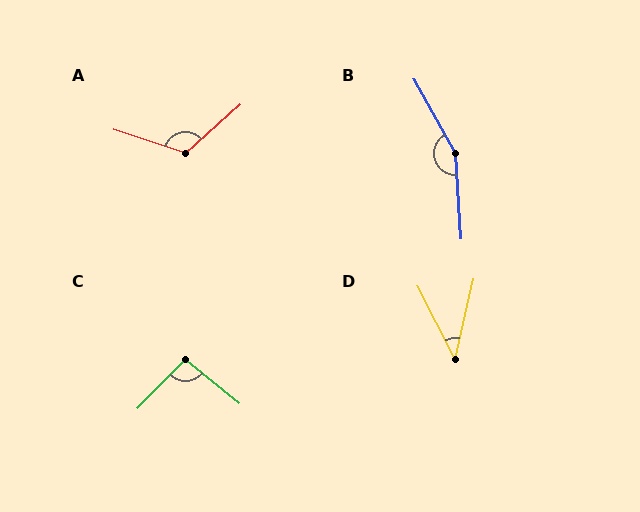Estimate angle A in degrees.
Approximately 120 degrees.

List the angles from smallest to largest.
D (40°), C (96°), A (120°), B (154°).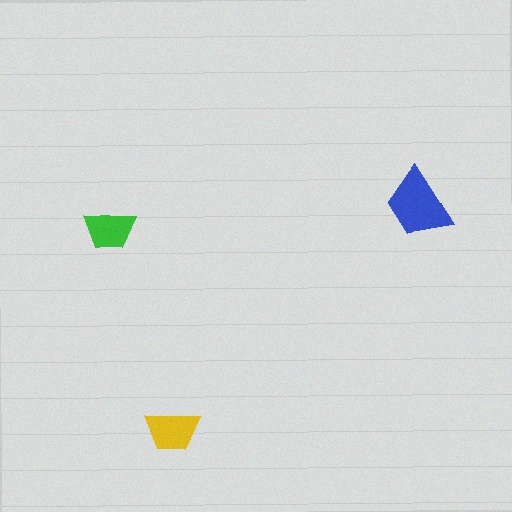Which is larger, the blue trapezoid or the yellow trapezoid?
The blue one.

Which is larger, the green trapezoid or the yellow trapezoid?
The yellow one.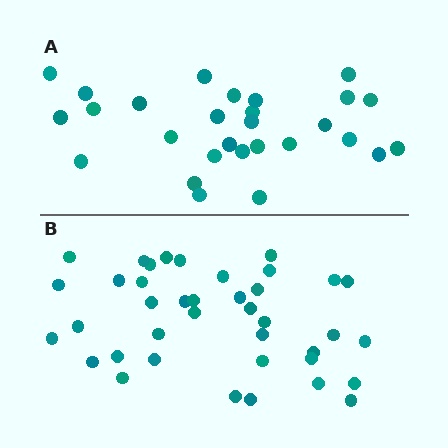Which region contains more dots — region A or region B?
Region B (the bottom region) has more dots.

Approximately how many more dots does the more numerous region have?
Region B has roughly 12 or so more dots than region A.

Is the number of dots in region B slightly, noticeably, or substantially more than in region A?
Region B has noticeably more, but not dramatically so. The ratio is roughly 1.4 to 1.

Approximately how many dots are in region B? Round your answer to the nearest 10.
About 40 dots. (The exact count is 39, which rounds to 40.)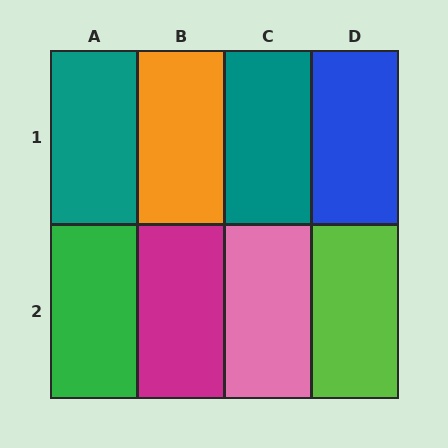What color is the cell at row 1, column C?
Teal.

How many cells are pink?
1 cell is pink.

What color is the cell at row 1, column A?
Teal.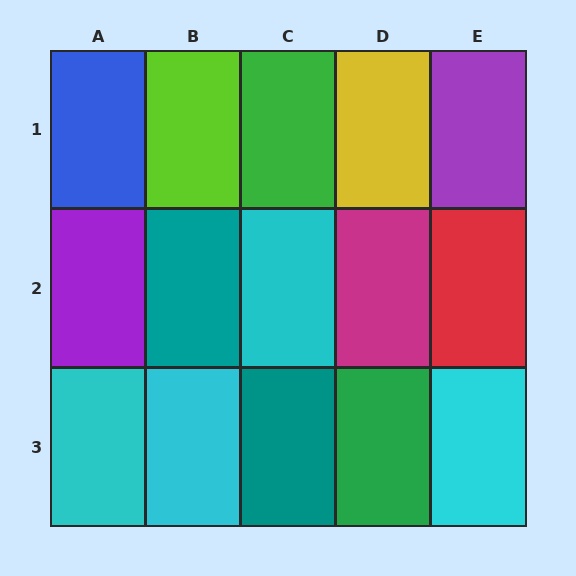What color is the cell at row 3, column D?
Green.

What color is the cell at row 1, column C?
Green.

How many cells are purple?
2 cells are purple.